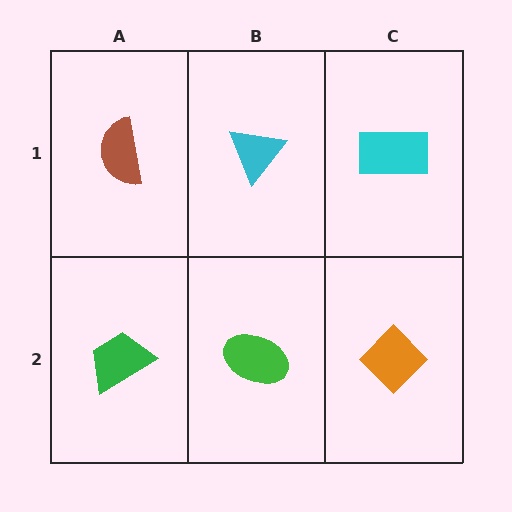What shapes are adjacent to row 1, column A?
A green trapezoid (row 2, column A), a cyan triangle (row 1, column B).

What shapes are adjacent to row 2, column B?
A cyan triangle (row 1, column B), a green trapezoid (row 2, column A), an orange diamond (row 2, column C).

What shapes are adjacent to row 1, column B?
A green ellipse (row 2, column B), a brown semicircle (row 1, column A), a cyan rectangle (row 1, column C).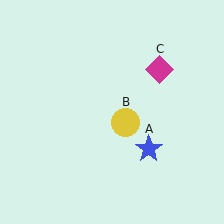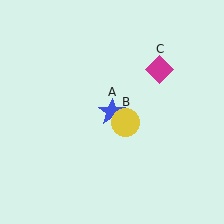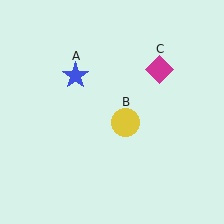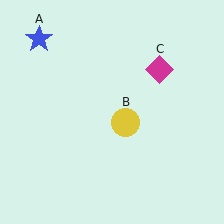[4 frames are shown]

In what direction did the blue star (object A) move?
The blue star (object A) moved up and to the left.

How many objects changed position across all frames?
1 object changed position: blue star (object A).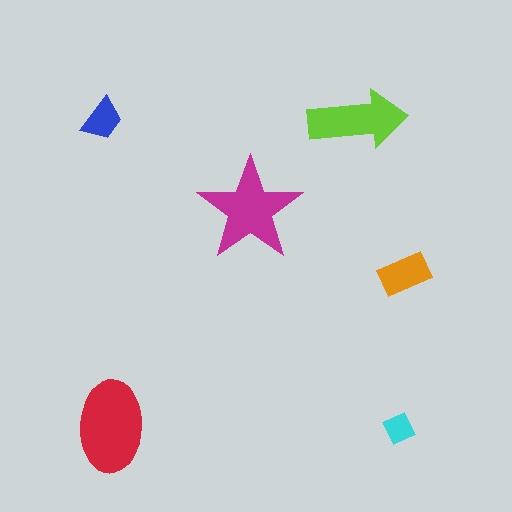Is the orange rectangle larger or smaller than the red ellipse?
Smaller.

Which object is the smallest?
The cyan diamond.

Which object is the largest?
The red ellipse.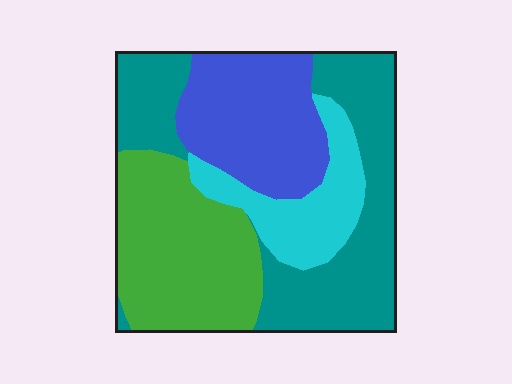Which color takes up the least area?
Cyan, at roughly 15%.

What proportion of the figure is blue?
Blue covers about 25% of the figure.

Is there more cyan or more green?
Green.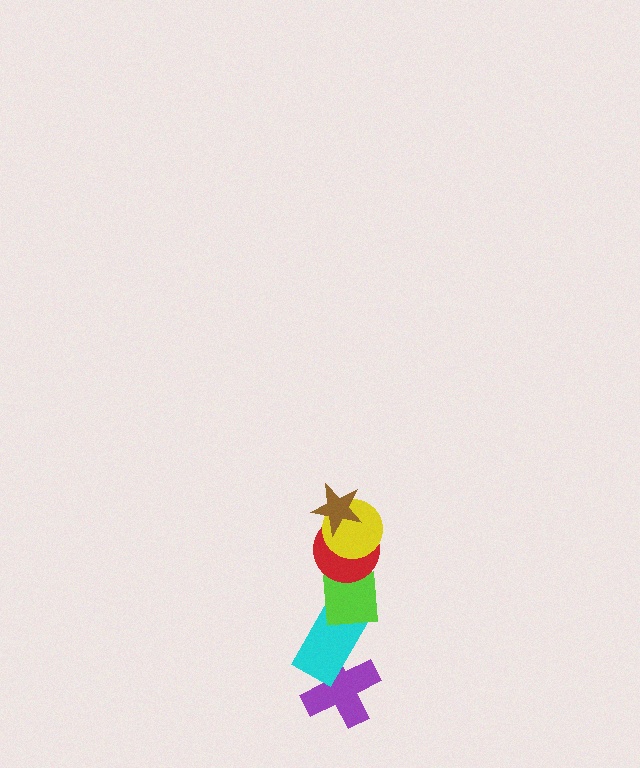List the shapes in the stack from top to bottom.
From top to bottom: the brown star, the yellow circle, the red circle, the lime square, the cyan rectangle, the purple cross.